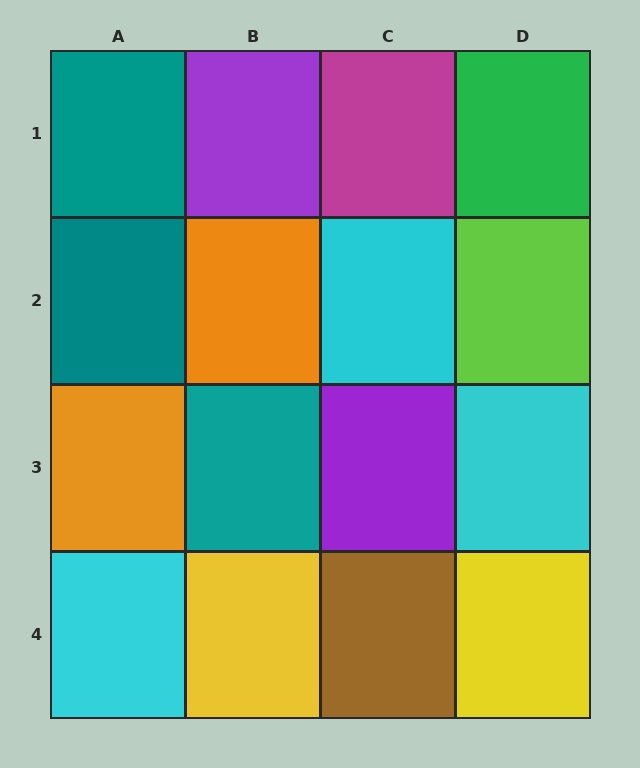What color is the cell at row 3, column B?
Teal.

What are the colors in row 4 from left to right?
Cyan, yellow, brown, yellow.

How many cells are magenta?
1 cell is magenta.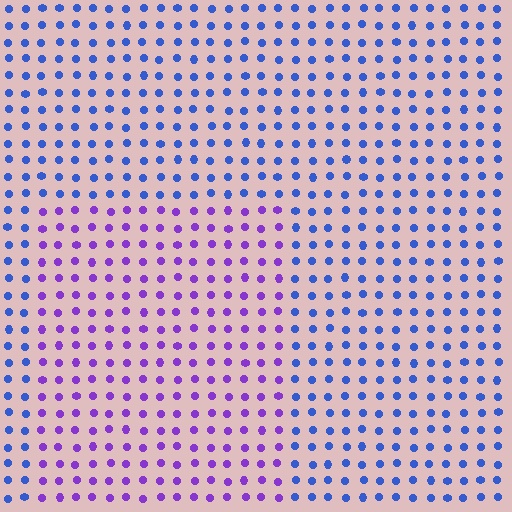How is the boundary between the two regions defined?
The boundary is defined purely by a slight shift in hue (about 47 degrees). Spacing, size, and orientation are identical on both sides.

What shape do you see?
I see a rectangle.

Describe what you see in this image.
The image is filled with small blue elements in a uniform arrangement. A rectangle-shaped region is visible where the elements are tinted to a slightly different hue, forming a subtle color boundary.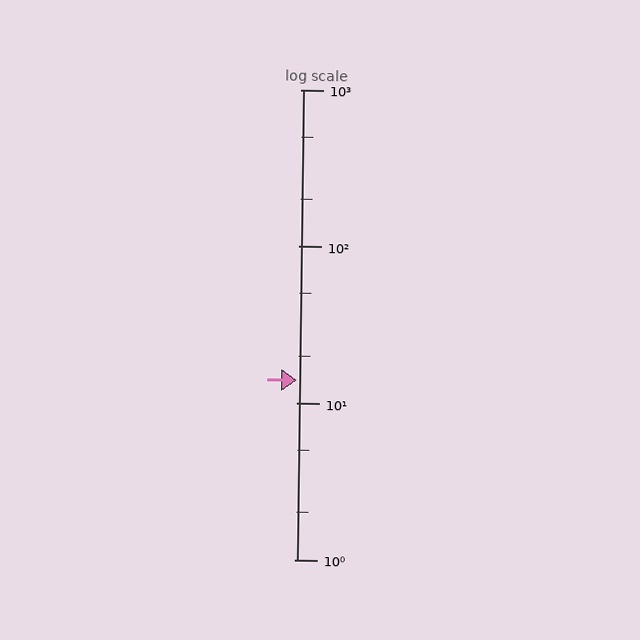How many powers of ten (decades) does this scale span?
The scale spans 3 decades, from 1 to 1000.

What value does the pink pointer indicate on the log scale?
The pointer indicates approximately 14.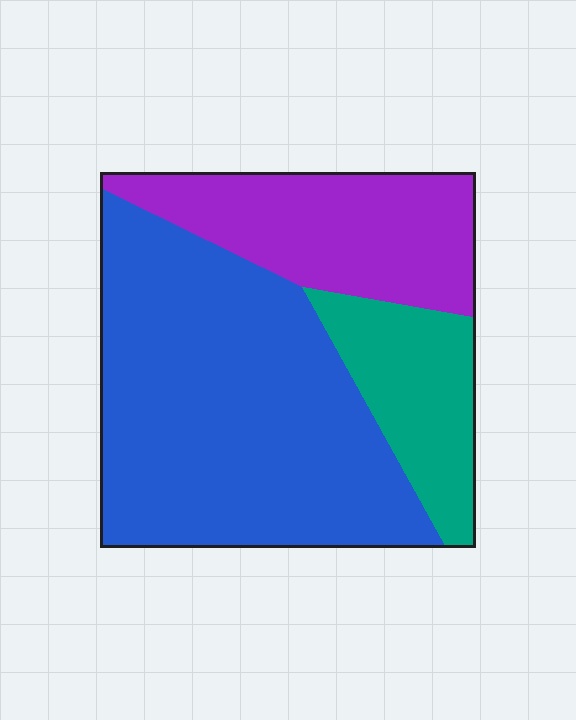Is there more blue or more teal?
Blue.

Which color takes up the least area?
Teal, at roughly 15%.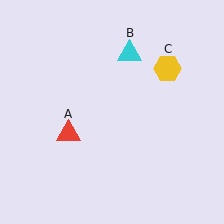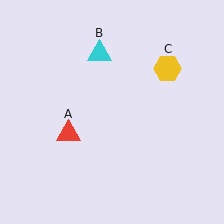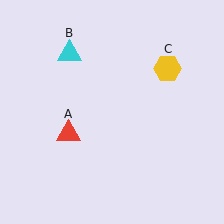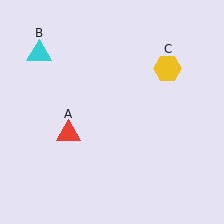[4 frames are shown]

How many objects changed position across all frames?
1 object changed position: cyan triangle (object B).